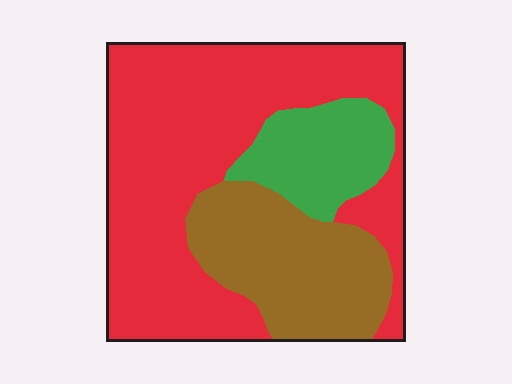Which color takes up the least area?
Green, at roughly 15%.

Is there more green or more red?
Red.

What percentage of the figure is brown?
Brown covers 25% of the figure.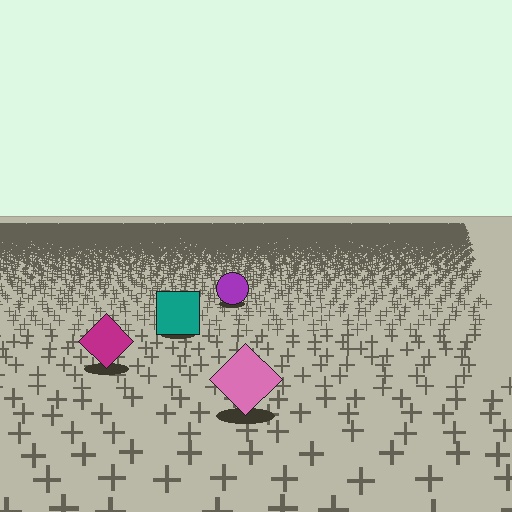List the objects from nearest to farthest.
From nearest to farthest: the pink diamond, the magenta diamond, the teal square, the purple circle.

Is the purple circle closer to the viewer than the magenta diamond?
No. The magenta diamond is closer — you can tell from the texture gradient: the ground texture is coarser near it.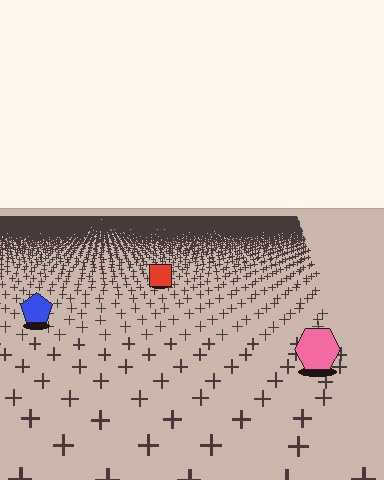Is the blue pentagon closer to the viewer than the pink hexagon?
No. The pink hexagon is closer — you can tell from the texture gradient: the ground texture is coarser near it.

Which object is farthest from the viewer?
The red square is farthest from the viewer. It appears smaller and the ground texture around it is denser.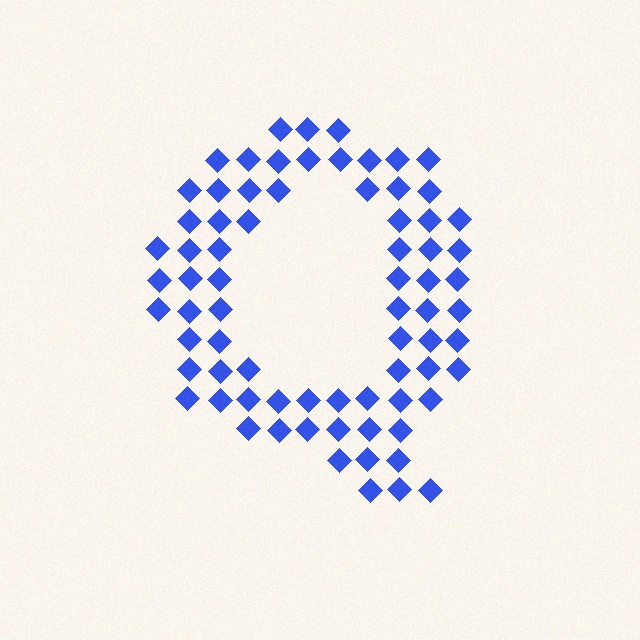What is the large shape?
The large shape is the letter Q.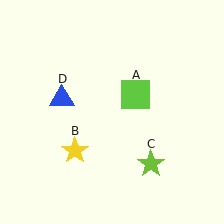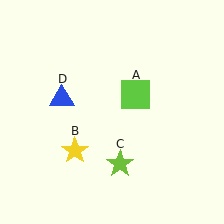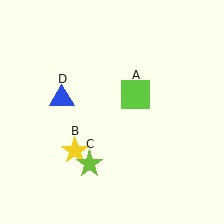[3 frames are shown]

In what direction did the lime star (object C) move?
The lime star (object C) moved left.